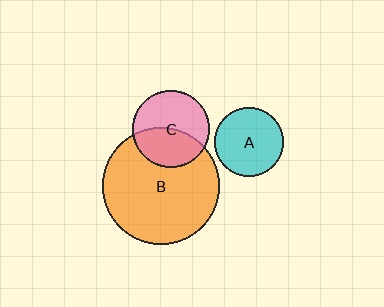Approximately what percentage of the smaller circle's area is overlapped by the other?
Approximately 45%.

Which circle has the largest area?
Circle B (orange).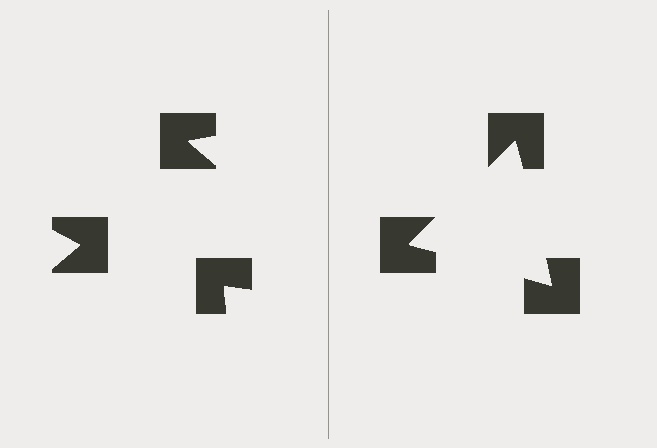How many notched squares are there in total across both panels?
6 — 3 on each side.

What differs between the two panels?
The notched squares are positioned identically on both sides; only the wedge orientations differ. On the right they align to a triangle; on the left they are misaligned.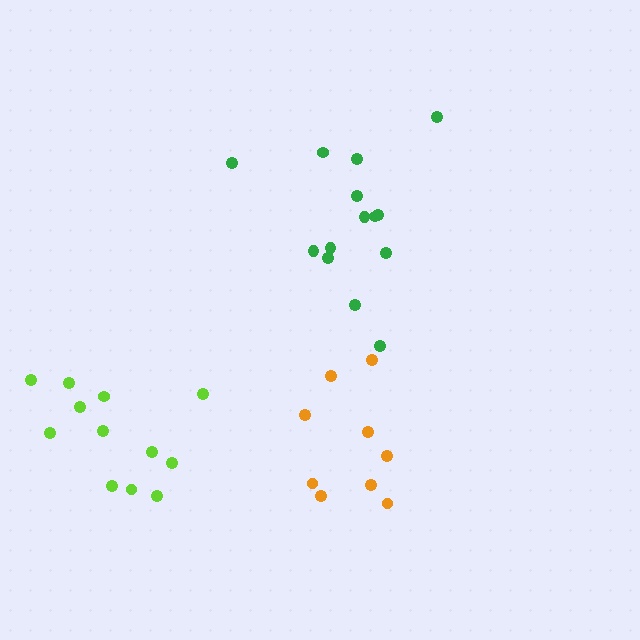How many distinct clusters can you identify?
There are 3 distinct clusters.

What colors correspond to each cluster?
The clusters are colored: lime, orange, green.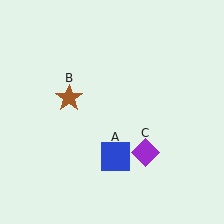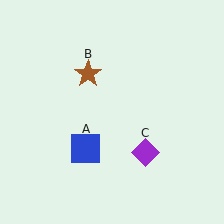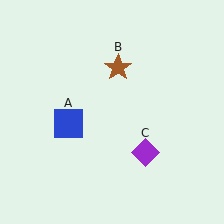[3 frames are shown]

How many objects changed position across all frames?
2 objects changed position: blue square (object A), brown star (object B).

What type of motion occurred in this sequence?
The blue square (object A), brown star (object B) rotated clockwise around the center of the scene.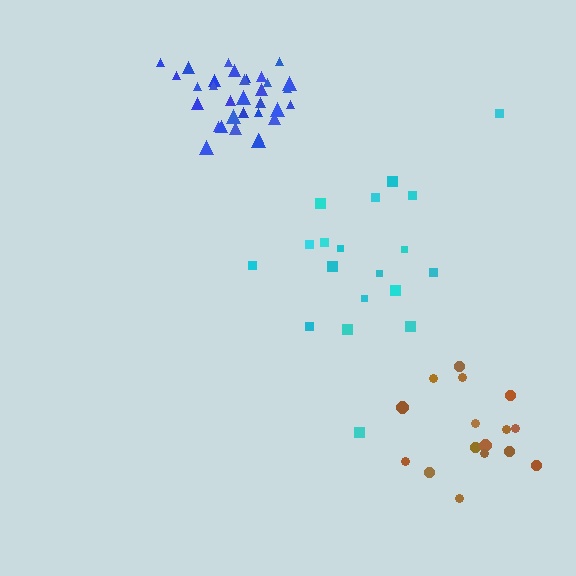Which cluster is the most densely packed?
Blue.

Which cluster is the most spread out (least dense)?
Brown.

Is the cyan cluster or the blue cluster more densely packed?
Blue.